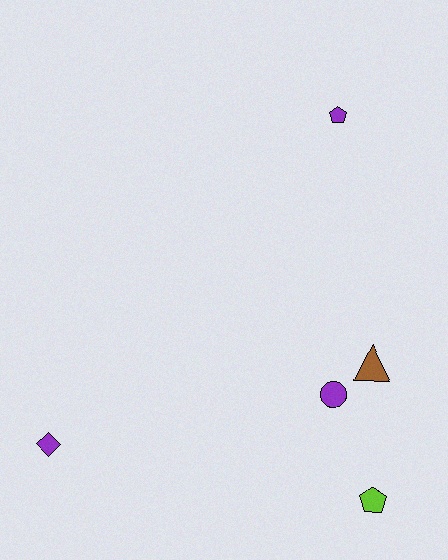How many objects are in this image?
There are 5 objects.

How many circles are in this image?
There is 1 circle.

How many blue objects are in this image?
There are no blue objects.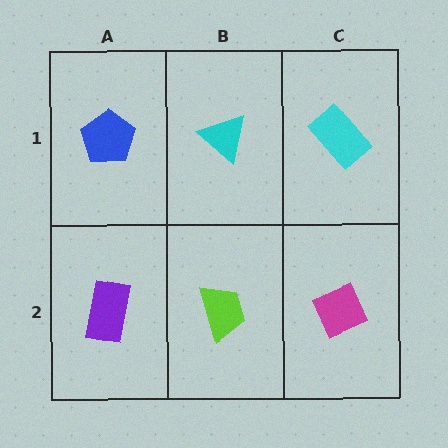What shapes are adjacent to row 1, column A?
A purple rectangle (row 2, column A), a cyan triangle (row 1, column B).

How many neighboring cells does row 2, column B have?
3.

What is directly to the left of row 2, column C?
A lime trapezoid.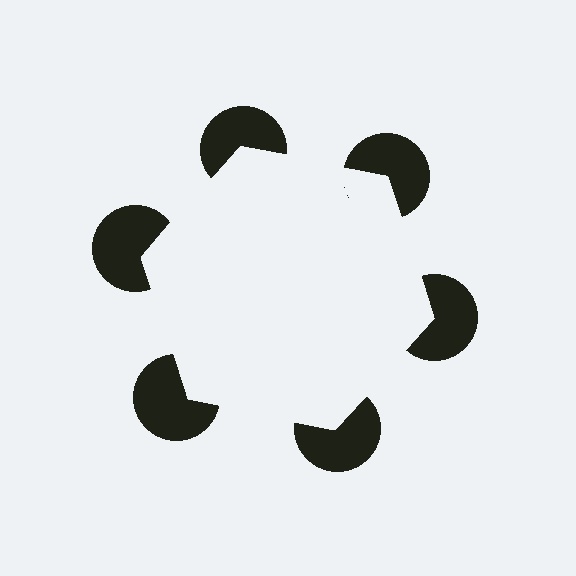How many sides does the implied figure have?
6 sides.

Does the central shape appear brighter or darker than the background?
It typically appears slightly brighter than the background, even though no actual brightness change is drawn.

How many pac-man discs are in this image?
There are 6 — one at each vertex of the illusory hexagon.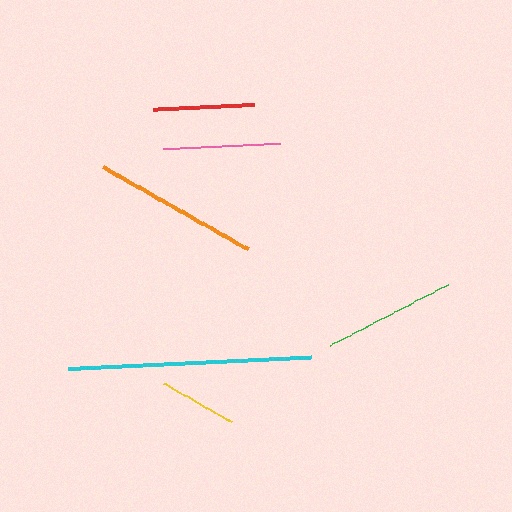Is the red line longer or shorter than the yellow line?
The red line is longer than the yellow line.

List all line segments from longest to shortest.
From longest to shortest: cyan, orange, green, pink, red, yellow.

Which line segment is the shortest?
The yellow line is the shortest at approximately 78 pixels.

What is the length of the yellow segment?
The yellow segment is approximately 78 pixels long.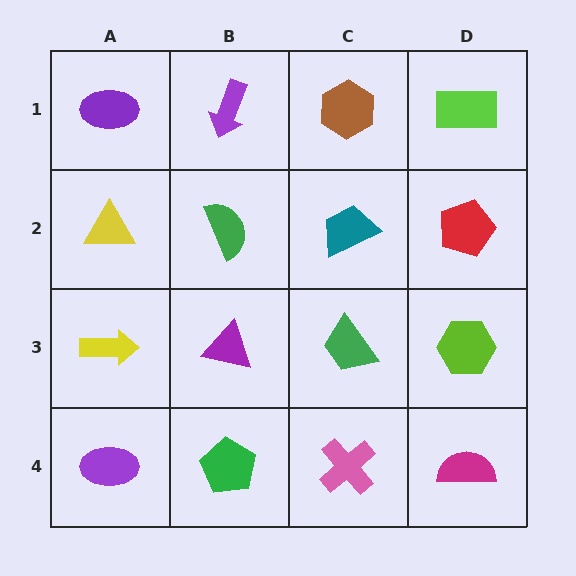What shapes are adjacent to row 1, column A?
A yellow triangle (row 2, column A), a purple arrow (row 1, column B).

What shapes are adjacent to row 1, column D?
A red pentagon (row 2, column D), a brown hexagon (row 1, column C).